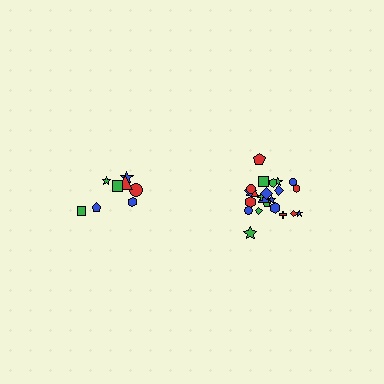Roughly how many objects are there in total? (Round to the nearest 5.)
Roughly 35 objects in total.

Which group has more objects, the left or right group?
The right group.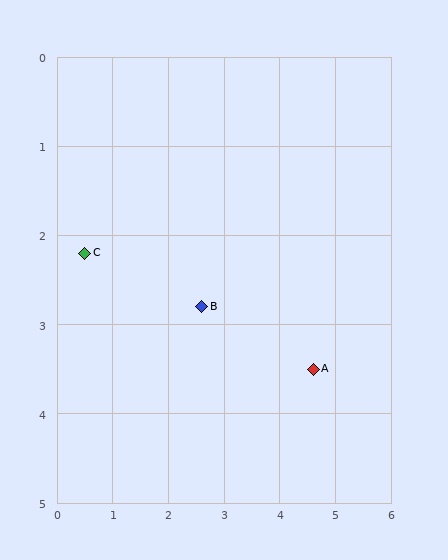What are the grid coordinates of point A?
Point A is at approximately (4.6, 3.5).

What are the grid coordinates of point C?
Point C is at approximately (0.5, 2.2).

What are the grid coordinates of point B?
Point B is at approximately (2.6, 2.8).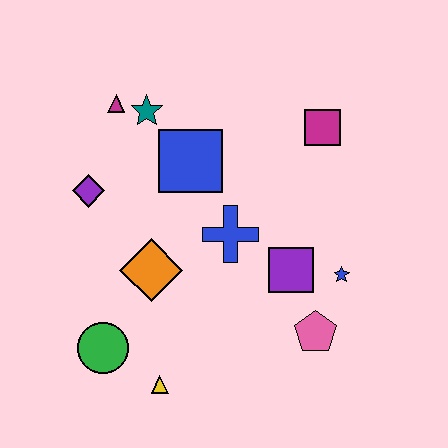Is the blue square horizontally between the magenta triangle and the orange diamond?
No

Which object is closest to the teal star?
The magenta triangle is closest to the teal star.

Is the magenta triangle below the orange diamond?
No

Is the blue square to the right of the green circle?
Yes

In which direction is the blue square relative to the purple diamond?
The blue square is to the right of the purple diamond.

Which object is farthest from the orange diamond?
The magenta square is farthest from the orange diamond.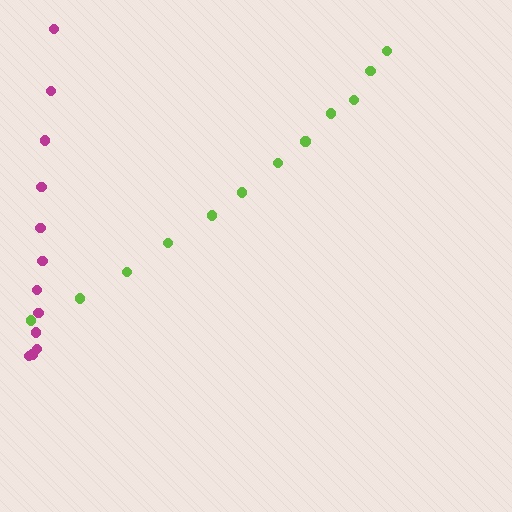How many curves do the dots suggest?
There are 2 distinct paths.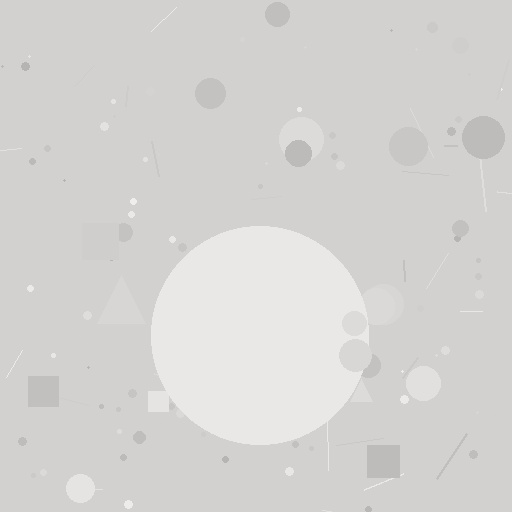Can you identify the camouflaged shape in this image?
The camouflaged shape is a circle.